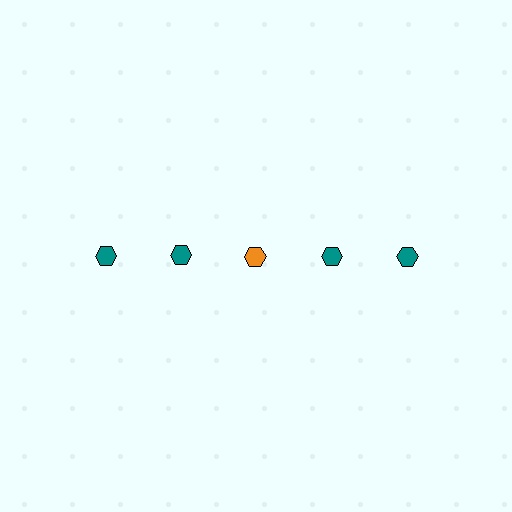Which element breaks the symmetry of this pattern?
The orange hexagon in the top row, center column breaks the symmetry. All other shapes are teal hexagons.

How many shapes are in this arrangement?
There are 5 shapes arranged in a grid pattern.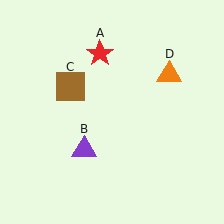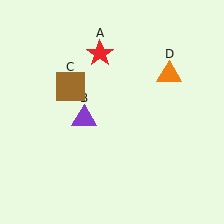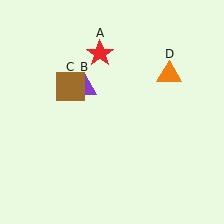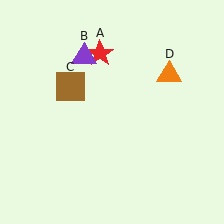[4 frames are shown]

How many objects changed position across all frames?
1 object changed position: purple triangle (object B).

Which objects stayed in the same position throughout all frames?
Red star (object A) and brown square (object C) and orange triangle (object D) remained stationary.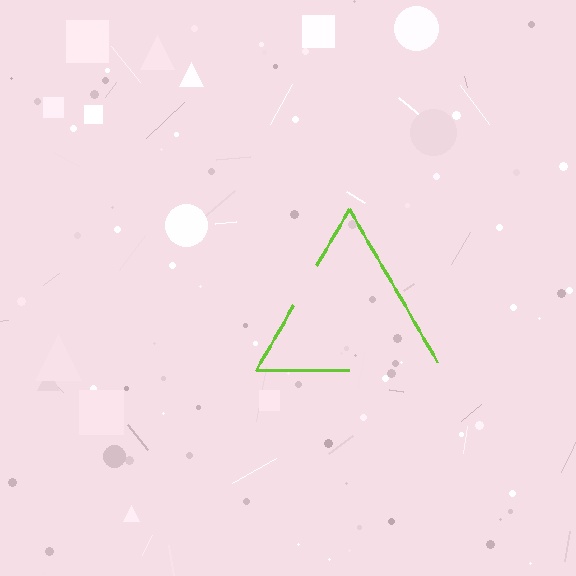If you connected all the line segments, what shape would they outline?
They would outline a triangle.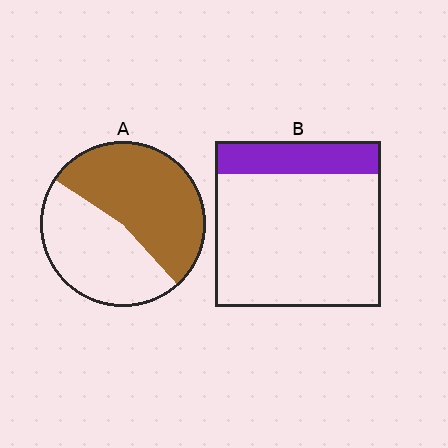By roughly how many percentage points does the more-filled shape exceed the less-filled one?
By roughly 35 percentage points (A over B).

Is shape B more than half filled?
No.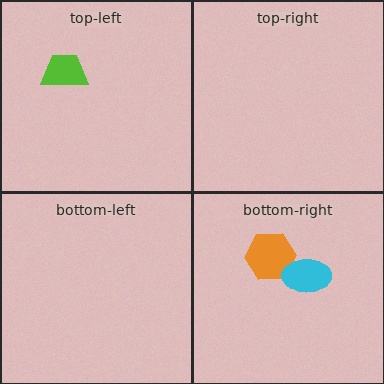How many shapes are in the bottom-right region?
2.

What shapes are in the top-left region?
The lime trapezoid.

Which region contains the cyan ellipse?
The bottom-right region.